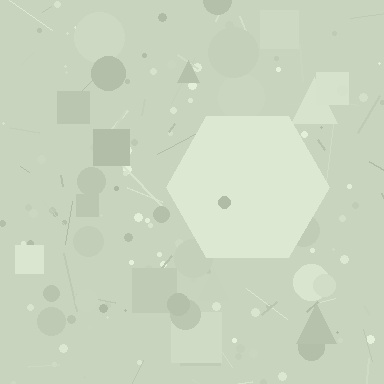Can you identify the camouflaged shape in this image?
The camouflaged shape is a hexagon.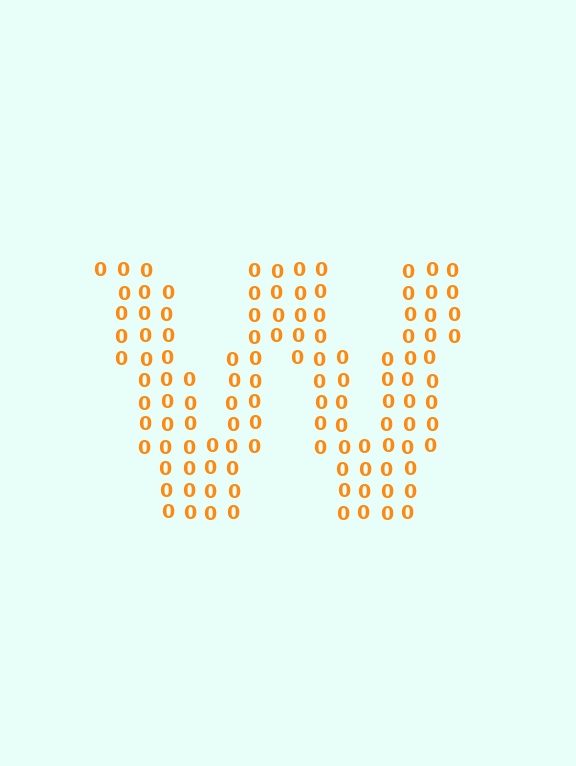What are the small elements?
The small elements are digit 0's.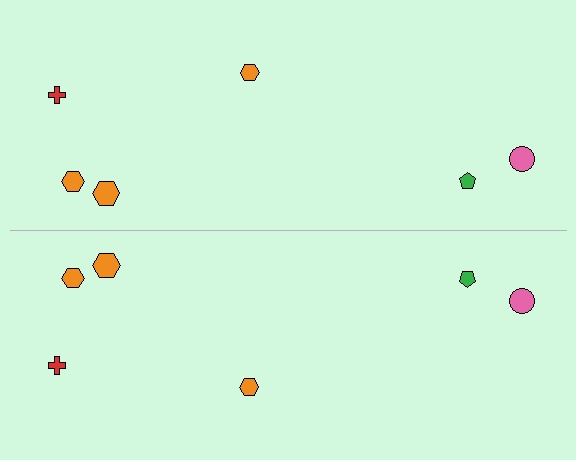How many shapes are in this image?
There are 12 shapes in this image.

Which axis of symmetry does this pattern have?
The pattern has a horizontal axis of symmetry running through the center of the image.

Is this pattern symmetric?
Yes, this pattern has bilateral (reflection) symmetry.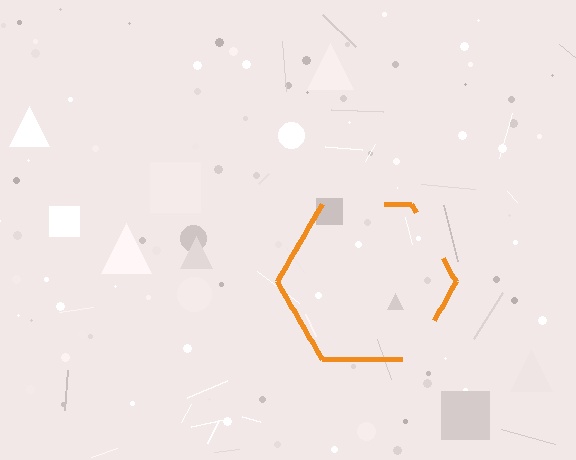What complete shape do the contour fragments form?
The contour fragments form a hexagon.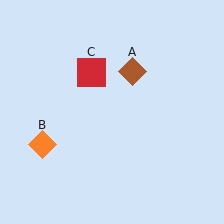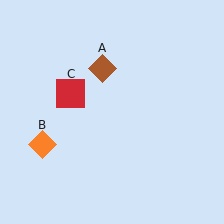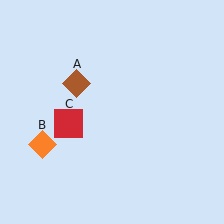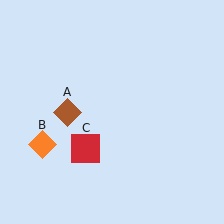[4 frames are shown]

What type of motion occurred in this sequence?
The brown diamond (object A), red square (object C) rotated counterclockwise around the center of the scene.